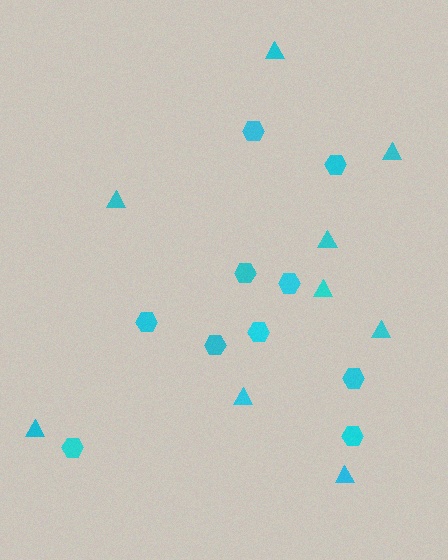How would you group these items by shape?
There are 2 groups: one group of triangles (9) and one group of hexagons (10).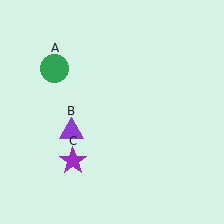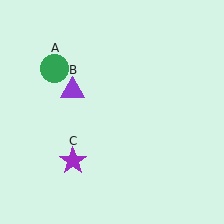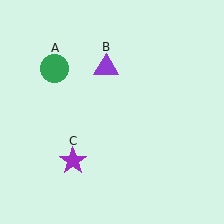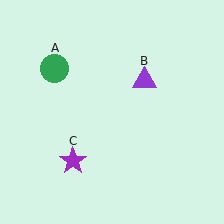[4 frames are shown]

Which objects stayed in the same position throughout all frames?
Green circle (object A) and purple star (object C) remained stationary.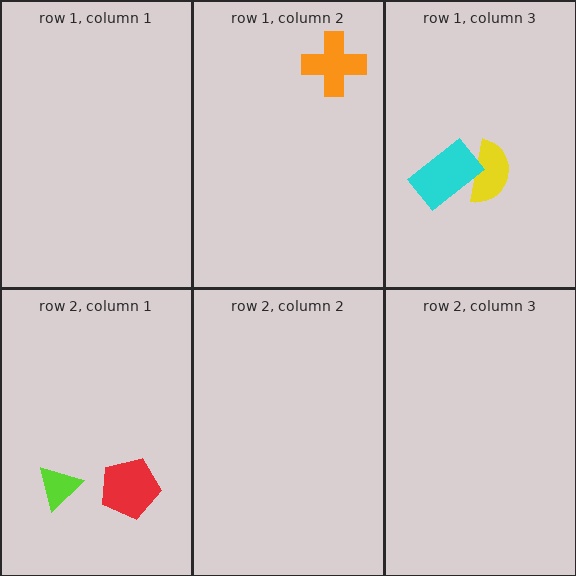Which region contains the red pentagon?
The row 2, column 1 region.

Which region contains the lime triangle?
The row 2, column 1 region.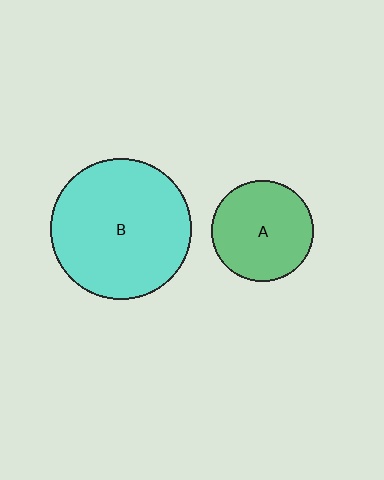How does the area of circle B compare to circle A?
Approximately 1.9 times.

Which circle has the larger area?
Circle B (cyan).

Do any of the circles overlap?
No, none of the circles overlap.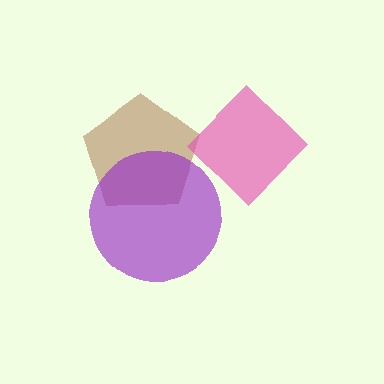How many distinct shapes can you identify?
There are 3 distinct shapes: a brown pentagon, a pink diamond, a purple circle.